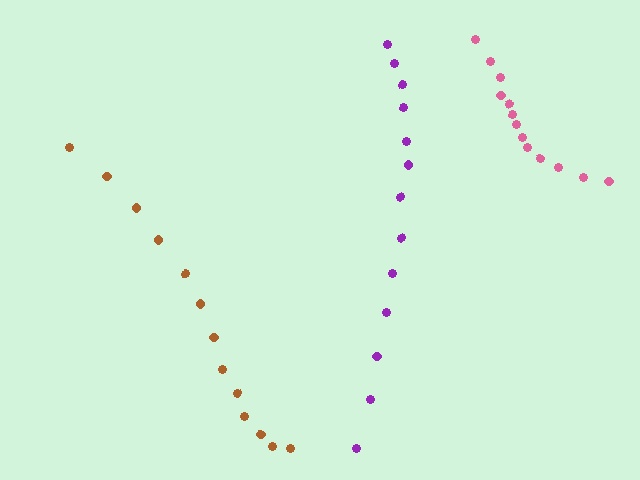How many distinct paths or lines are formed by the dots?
There are 3 distinct paths.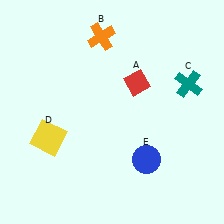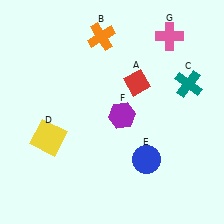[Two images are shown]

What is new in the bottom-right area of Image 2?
A purple hexagon (F) was added in the bottom-right area of Image 2.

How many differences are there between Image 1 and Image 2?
There are 2 differences between the two images.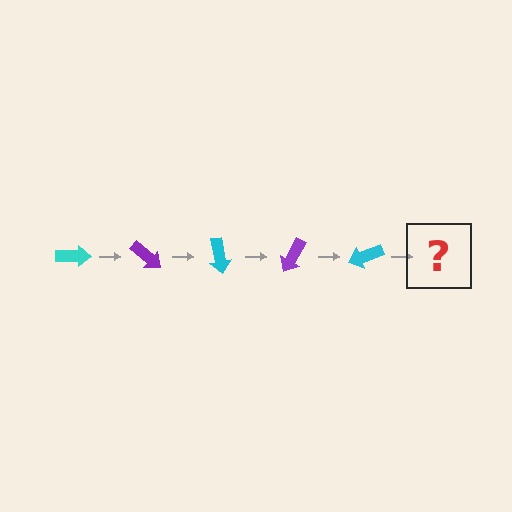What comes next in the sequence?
The next element should be a purple arrow, rotated 200 degrees from the start.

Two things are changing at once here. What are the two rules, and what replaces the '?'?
The two rules are that it rotates 40 degrees each step and the color cycles through cyan and purple. The '?' should be a purple arrow, rotated 200 degrees from the start.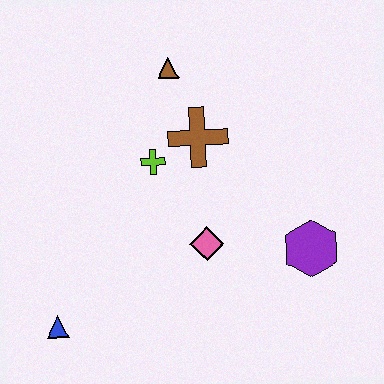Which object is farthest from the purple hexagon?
The blue triangle is farthest from the purple hexagon.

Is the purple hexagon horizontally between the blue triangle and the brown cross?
No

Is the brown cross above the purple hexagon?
Yes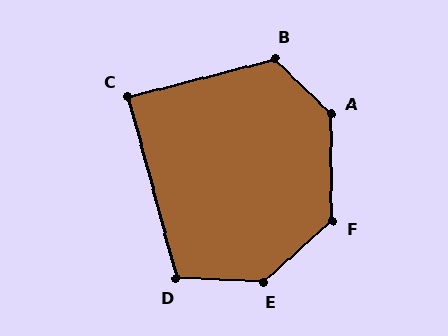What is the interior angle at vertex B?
Approximately 122 degrees (obtuse).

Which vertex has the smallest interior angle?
C, at approximately 89 degrees.